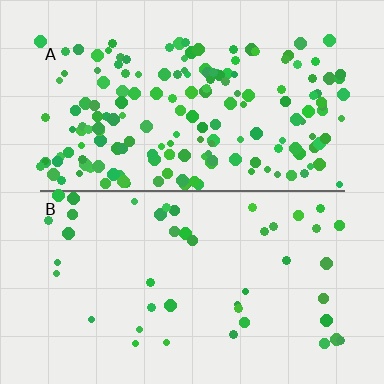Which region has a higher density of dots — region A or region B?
A (the top).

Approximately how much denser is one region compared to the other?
Approximately 4.0× — region A over region B.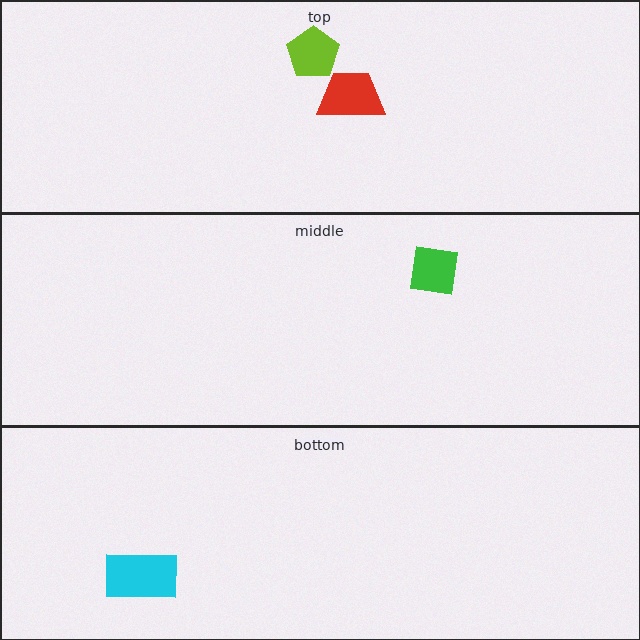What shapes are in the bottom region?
The cyan rectangle.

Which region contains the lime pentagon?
The top region.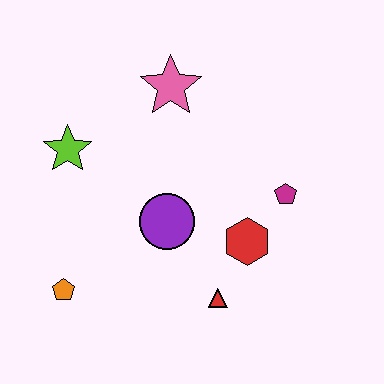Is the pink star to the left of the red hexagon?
Yes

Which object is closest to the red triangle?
The red hexagon is closest to the red triangle.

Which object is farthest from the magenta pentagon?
The orange pentagon is farthest from the magenta pentagon.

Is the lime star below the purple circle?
No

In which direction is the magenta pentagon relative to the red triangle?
The magenta pentagon is above the red triangle.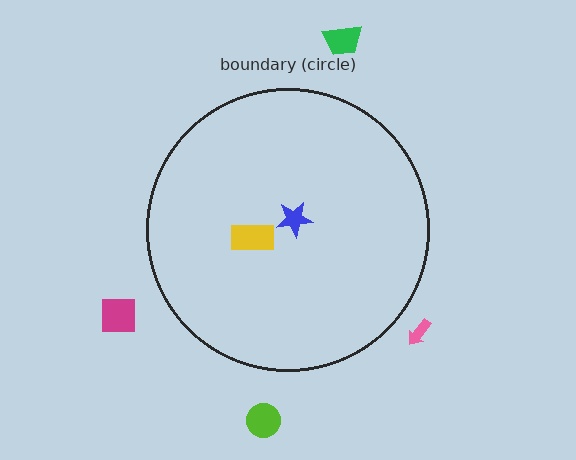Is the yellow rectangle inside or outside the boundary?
Inside.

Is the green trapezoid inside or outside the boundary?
Outside.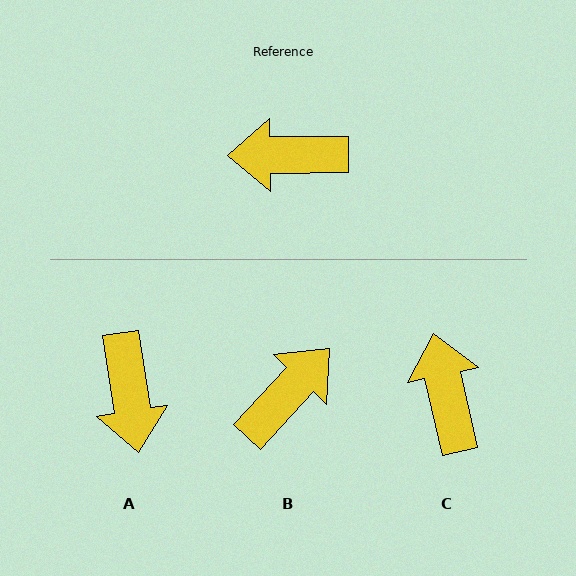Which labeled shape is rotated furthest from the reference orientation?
B, about 133 degrees away.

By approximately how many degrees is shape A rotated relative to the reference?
Approximately 98 degrees counter-clockwise.